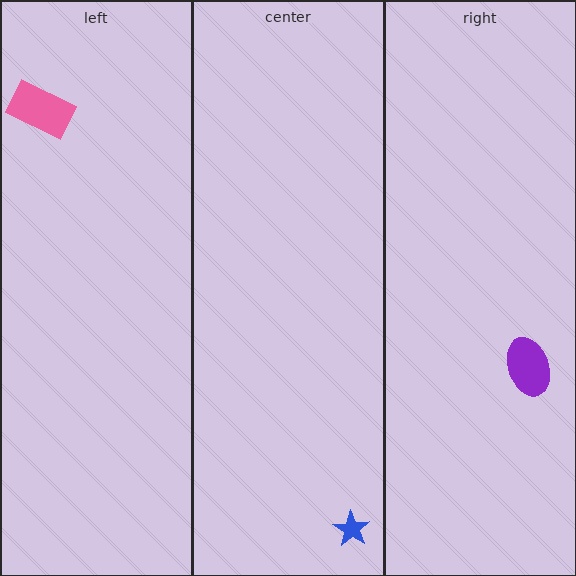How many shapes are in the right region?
1.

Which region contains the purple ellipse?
The right region.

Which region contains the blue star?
The center region.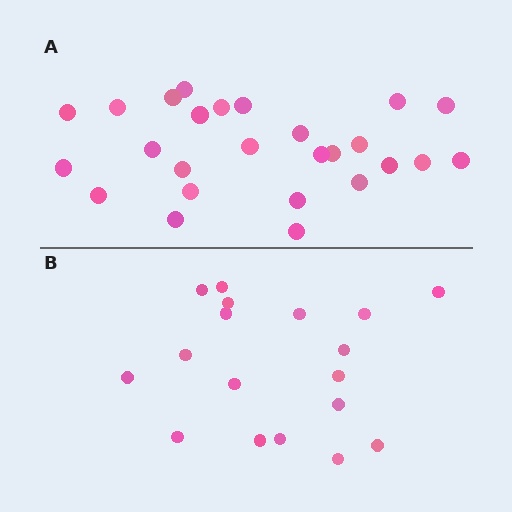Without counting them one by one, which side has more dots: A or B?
Region A (the top region) has more dots.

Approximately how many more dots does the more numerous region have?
Region A has roughly 8 or so more dots than region B.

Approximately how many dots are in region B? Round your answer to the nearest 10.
About 20 dots. (The exact count is 18, which rounds to 20.)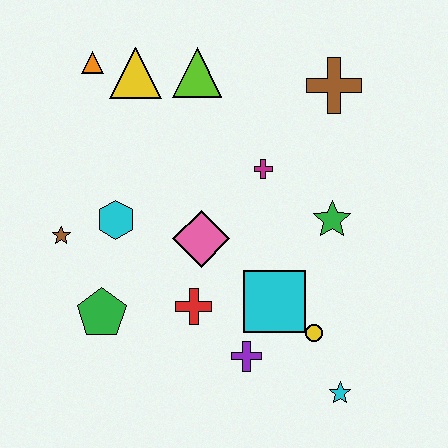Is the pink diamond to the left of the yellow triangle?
No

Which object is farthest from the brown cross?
The green pentagon is farthest from the brown cross.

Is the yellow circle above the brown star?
No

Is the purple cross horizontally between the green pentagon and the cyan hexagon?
No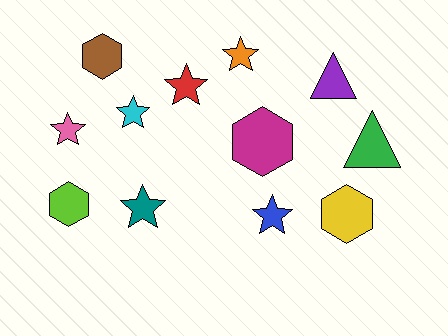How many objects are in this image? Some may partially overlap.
There are 12 objects.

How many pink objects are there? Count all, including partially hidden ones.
There is 1 pink object.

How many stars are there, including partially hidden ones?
There are 6 stars.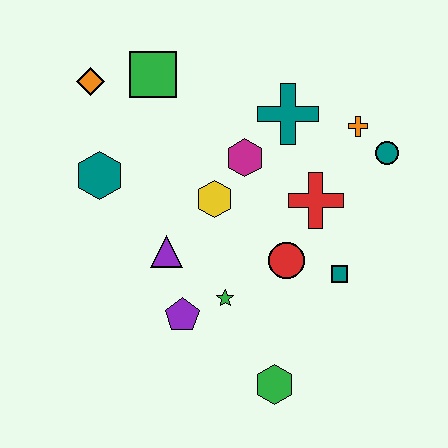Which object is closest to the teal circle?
The orange cross is closest to the teal circle.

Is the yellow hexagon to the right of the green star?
No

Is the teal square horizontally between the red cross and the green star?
No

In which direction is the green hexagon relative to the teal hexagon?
The green hexagon is below the teal hexagon.